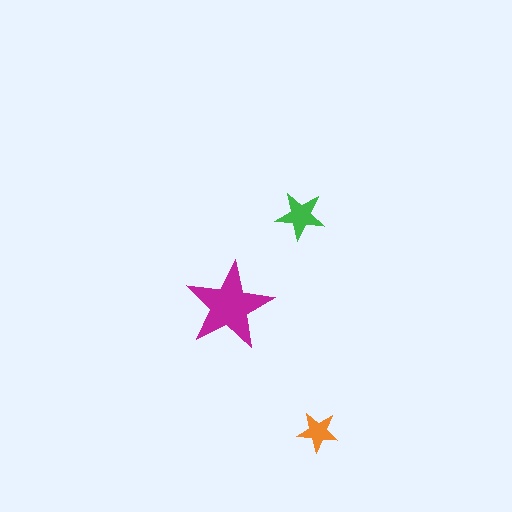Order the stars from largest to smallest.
the magenta one, the green one, the orange one.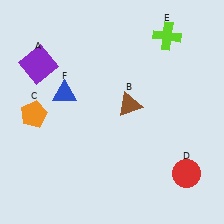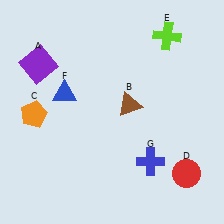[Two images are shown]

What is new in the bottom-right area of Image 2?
A blue cross (G) was added in the bottom-right area of Image 2.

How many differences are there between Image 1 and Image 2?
There is 1 difference between the two images.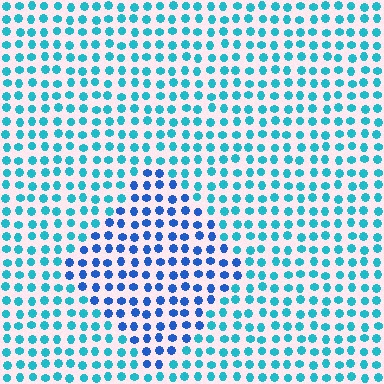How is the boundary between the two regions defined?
The boundary is defined purely by a slight shift in hue (about 34 degrees). Spacing, size, and orientation are identical on both sides.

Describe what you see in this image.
The image is filled with small cyan elements in a uniform arrangement. A diamond-shaped region is visible where the elements are tinted to a slightly different hue, forming a subtle color boundary.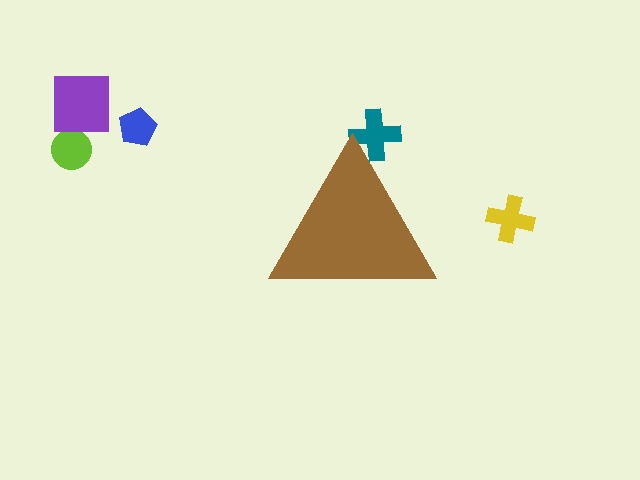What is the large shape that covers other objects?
A brown triangle.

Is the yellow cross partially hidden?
No, the yellow cross is fully visible.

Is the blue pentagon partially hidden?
No, the blue pentagon is fully visible.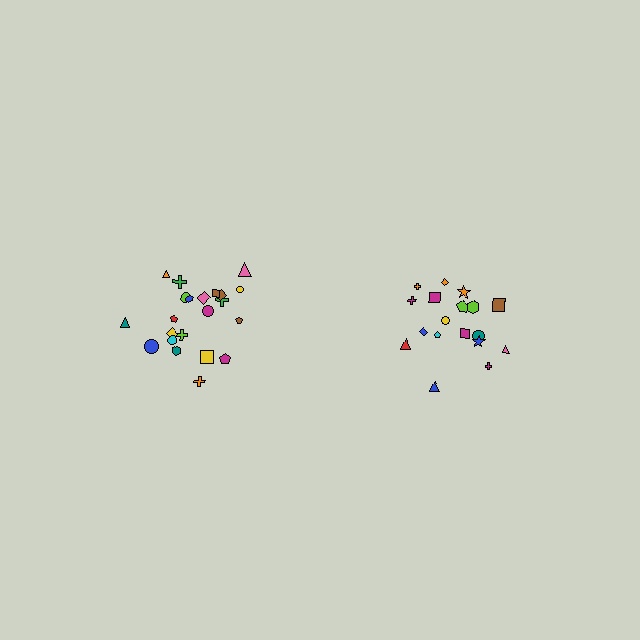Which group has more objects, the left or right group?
The left group.